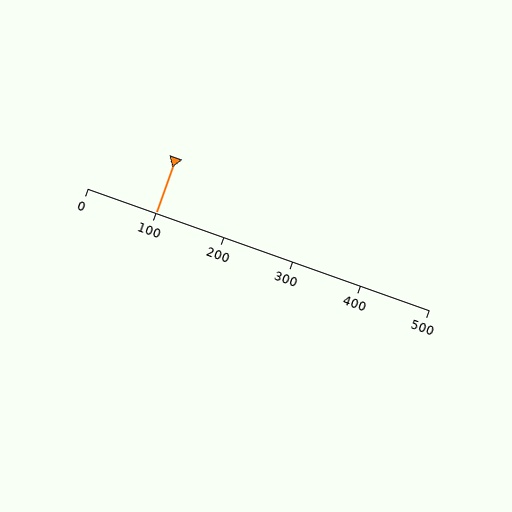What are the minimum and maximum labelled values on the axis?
The axis runs from 0 to 500.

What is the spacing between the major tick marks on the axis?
The major ticks are spaced 100 apart.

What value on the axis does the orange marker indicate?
The marker indicates approximately 100.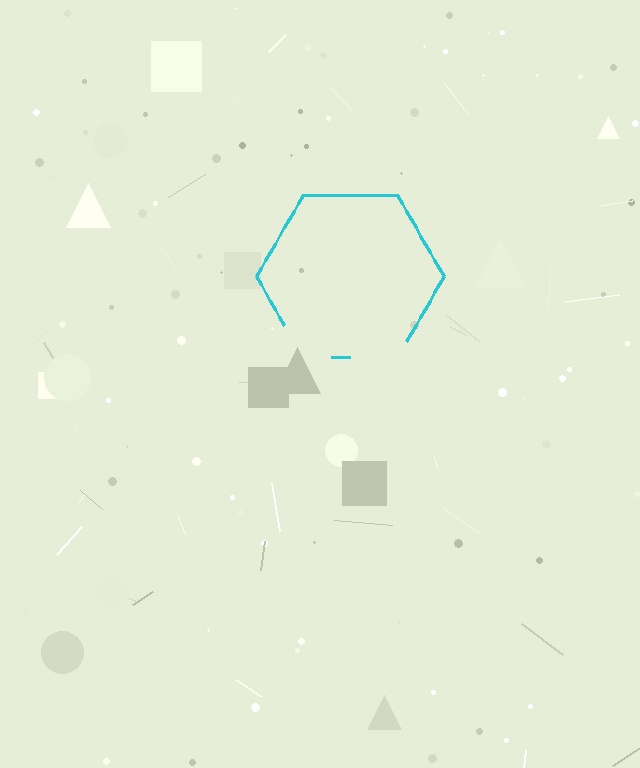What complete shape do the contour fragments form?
The contour fragments form a hexagon.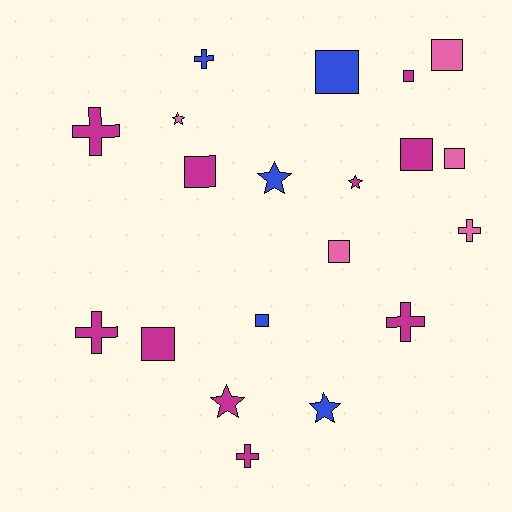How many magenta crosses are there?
There are 4 magenta crosses.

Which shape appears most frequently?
Square, with 9 objects.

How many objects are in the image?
There are 20 objects.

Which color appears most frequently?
Magenta, with 10 objects.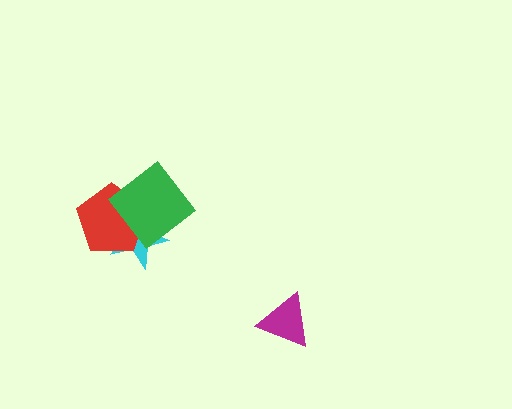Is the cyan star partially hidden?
Yes, it is partially covered by another shape.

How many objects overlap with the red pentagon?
2 objects overlap with the red pentagon.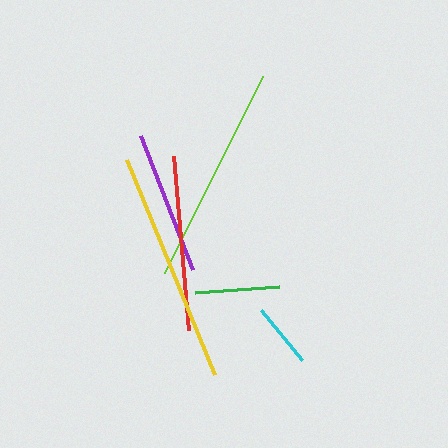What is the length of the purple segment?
The purple segment is approximately 144 pixels long.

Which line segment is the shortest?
The cyan line is the shortest at approximately 64 pixels.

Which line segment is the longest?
The yellow line is the longest at approximately 233 pixels.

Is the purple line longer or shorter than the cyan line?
The purple line is longer than the cyan line.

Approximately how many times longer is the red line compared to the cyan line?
The red line is approximately 2.7 times the length of the cyan line.